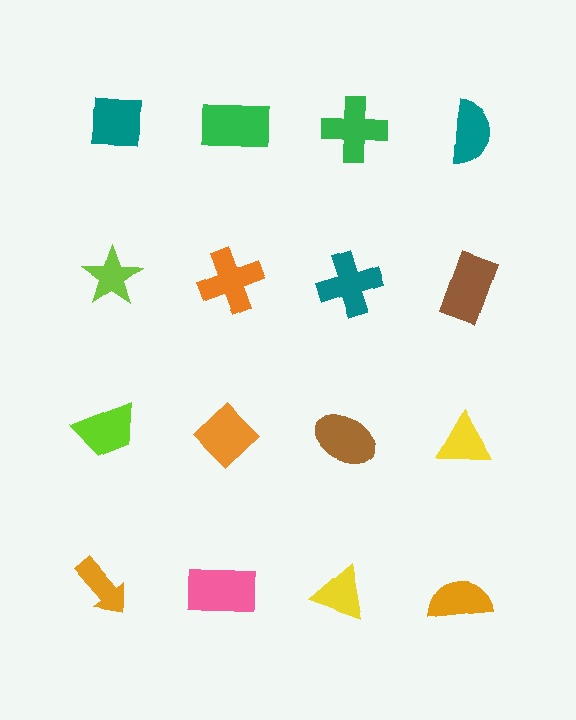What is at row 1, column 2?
A green rectangle.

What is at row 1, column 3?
A green cross.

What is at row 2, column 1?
A lime star.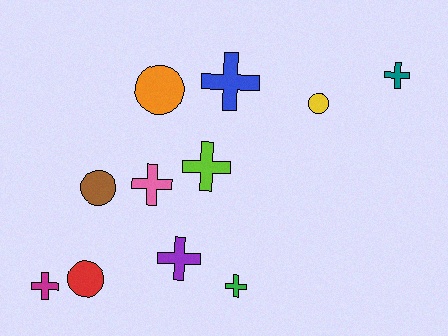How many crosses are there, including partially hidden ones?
There are 7 crosses.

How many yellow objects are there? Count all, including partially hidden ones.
There is 1 yellow object.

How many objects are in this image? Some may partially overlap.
There are 11 objects.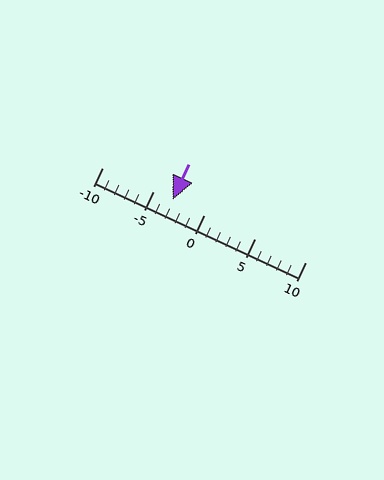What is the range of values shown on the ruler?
The ruler shows values from -10 to 10.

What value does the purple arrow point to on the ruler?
The purple arrow points to approximately -3.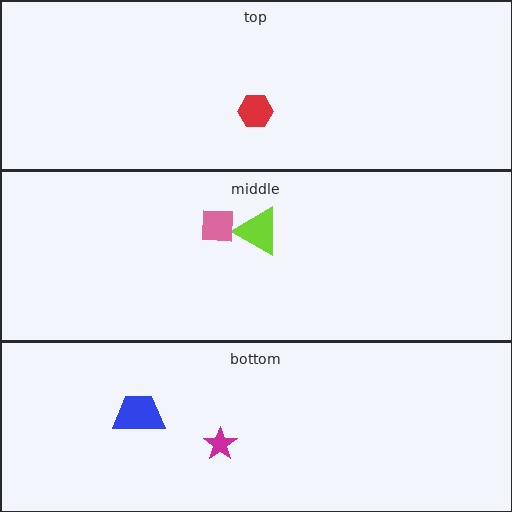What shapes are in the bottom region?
The blue trapezoid, the magenta star.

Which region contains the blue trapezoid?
The bottom region.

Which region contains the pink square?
The middle region.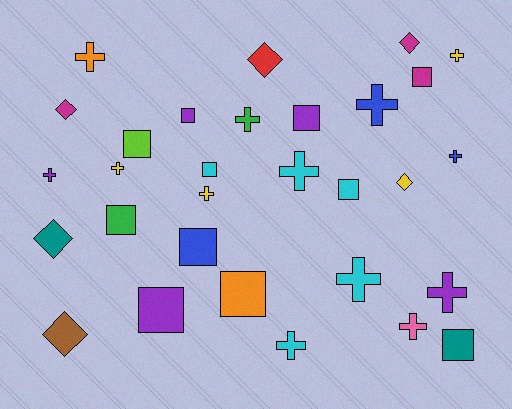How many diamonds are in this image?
There are 6 diamonds.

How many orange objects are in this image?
There are 2 orange objects.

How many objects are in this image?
There are 30 objects.